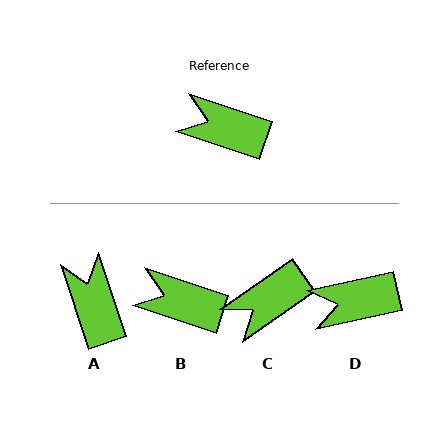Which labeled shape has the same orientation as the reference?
B.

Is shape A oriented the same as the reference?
No, it is off by about 53 degrees.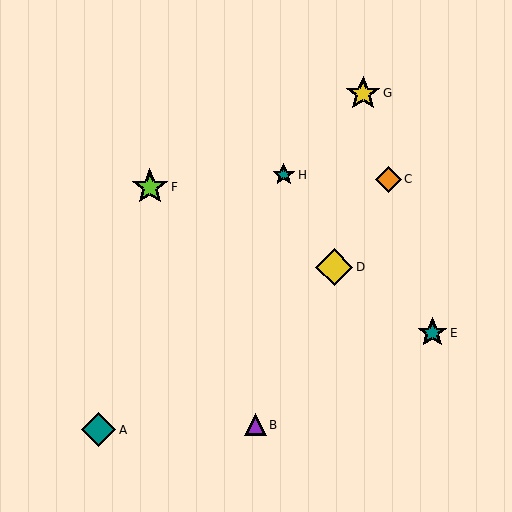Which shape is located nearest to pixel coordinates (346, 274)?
The yellow diamond (labeled D) at (334, 267) is nearest to that location.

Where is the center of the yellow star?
The center of the yellow star is at (363, 94).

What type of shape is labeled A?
Shape A is a teal diamond.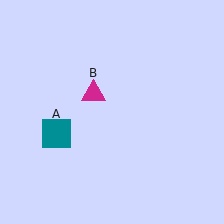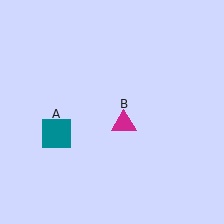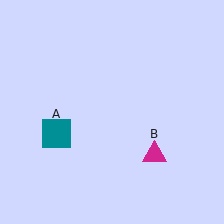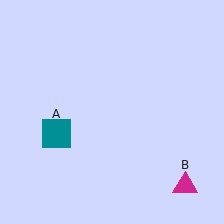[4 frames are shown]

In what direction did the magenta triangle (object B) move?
The magenta triangle (object B) moved down and to the right.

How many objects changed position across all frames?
1 object changed position: magenta triangle (object B).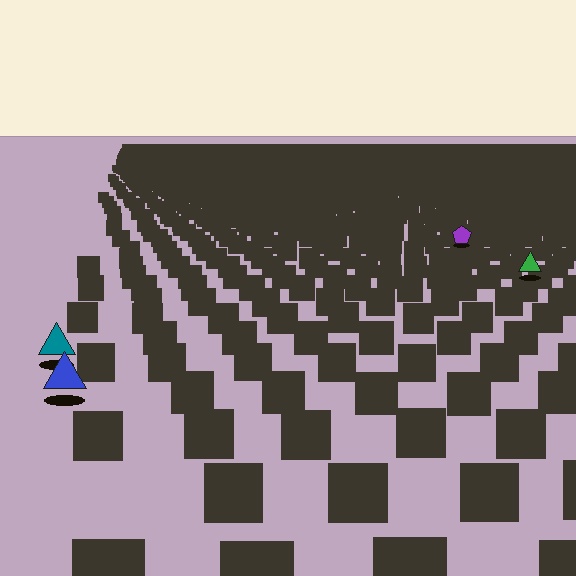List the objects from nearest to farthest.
From nearest to farthest: the blue triangle, the teal triangle, the green triangle, the purple pentagon.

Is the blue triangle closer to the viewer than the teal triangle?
Yes. The blue triangle is closer — you can tell from the texture gradient: the ground texture is coarser near it.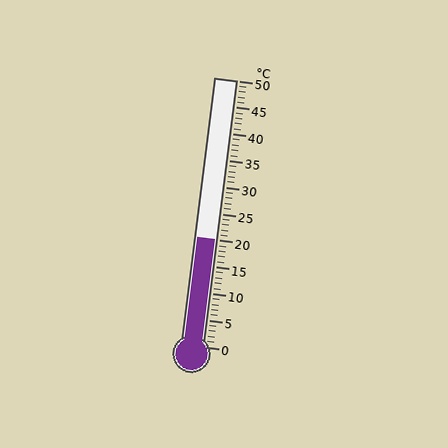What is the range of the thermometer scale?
The thermometer scale ranges from 0°C to 50°C.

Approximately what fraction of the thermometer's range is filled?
The thermometer is filled to approximately 40% of its range.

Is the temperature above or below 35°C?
The temperature is below 35°C.